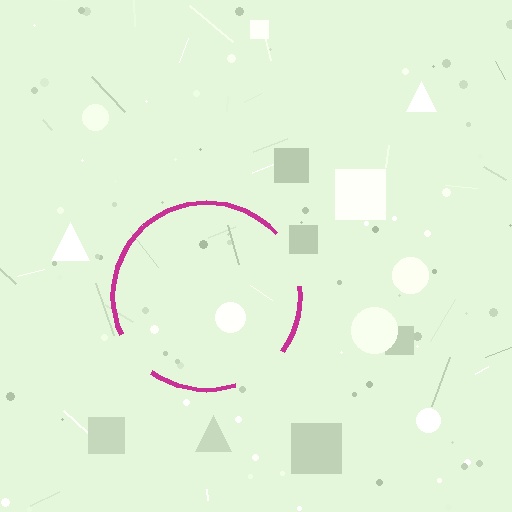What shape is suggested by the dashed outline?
The dashed outline suggests a circle.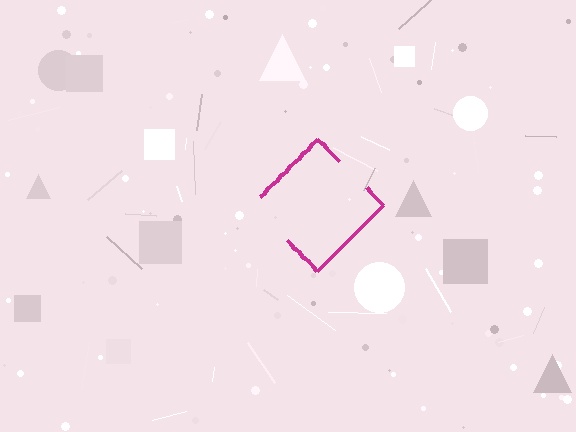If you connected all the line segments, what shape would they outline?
They would outline a diamond.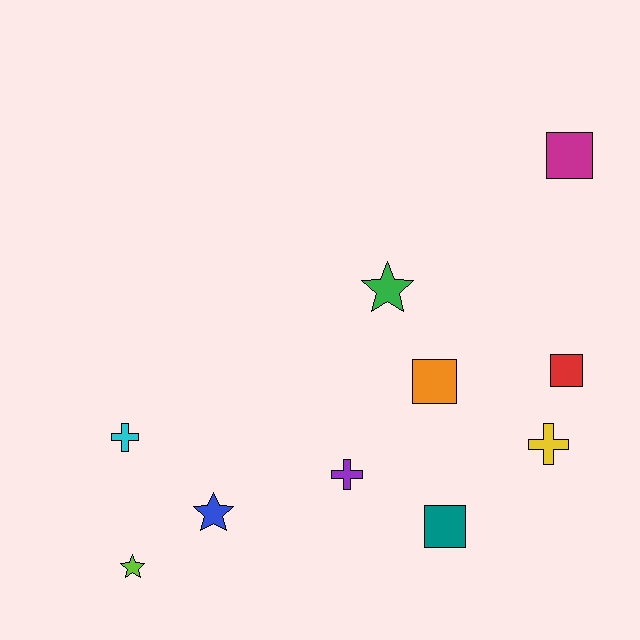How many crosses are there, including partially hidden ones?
There are 3 crosses.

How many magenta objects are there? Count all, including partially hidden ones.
There is 1 magenta object.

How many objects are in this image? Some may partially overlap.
There are 10 objects.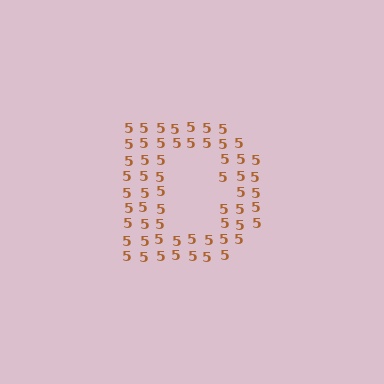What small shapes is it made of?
It is made of small digit 5's.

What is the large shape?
The large shape is the letter D.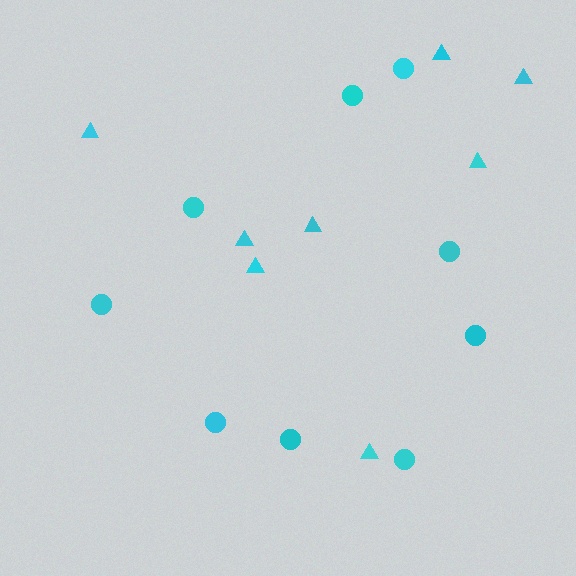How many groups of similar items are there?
There are 2 groups: one group of triangles (8) and one group of circles (9).